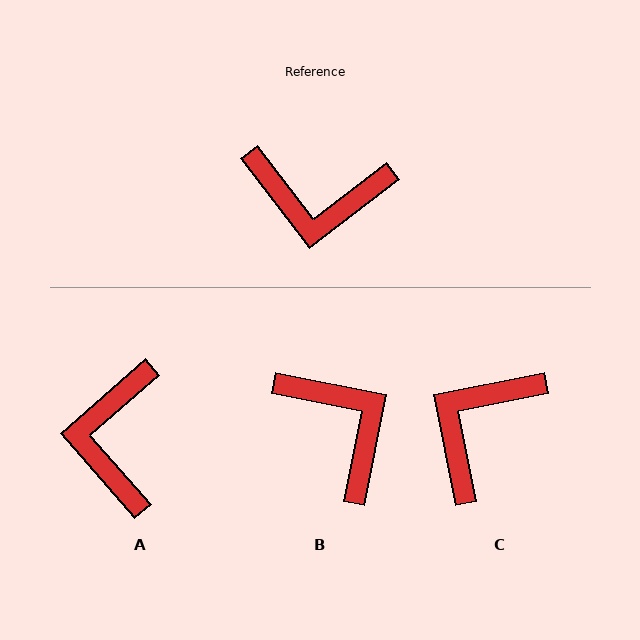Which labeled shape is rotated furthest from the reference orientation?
B, about 131 degrees away.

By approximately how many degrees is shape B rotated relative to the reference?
Approximately 131 degrees counter-clockwise.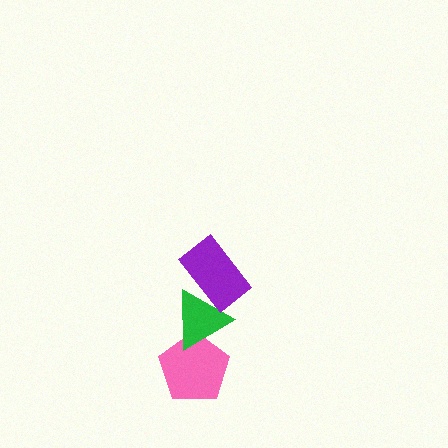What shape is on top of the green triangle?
The purple rectangle is on top of the green triangle.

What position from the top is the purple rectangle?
The purple rectangle is 1st from the top.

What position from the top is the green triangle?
The green triangle is 2nd from the top.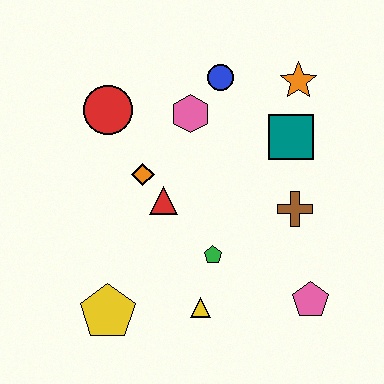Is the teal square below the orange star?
Yes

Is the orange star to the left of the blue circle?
No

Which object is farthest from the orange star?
The yellow pentagon is farthest from the orange star.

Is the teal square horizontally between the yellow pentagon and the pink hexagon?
No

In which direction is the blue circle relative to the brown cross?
The blue circle is above the brown cross.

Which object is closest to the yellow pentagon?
The yellow triangle is closest to the yellow pentagon.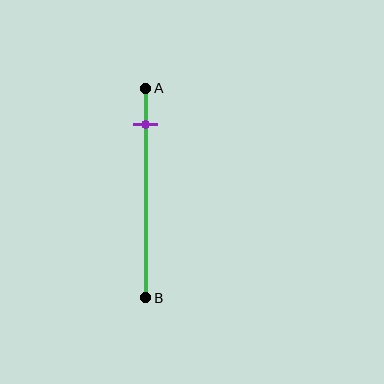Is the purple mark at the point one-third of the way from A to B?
No, the mark is at about 15% from A, not at the 33% one-third point.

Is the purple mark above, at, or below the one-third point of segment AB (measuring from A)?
The purple mark is above the one-third point of segment AB.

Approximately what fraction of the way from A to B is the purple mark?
The purple mark is approximately 15% of the way from A to B.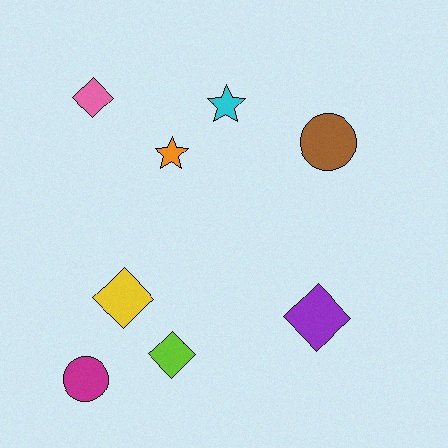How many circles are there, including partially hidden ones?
There are 2 circles.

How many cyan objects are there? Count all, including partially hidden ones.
There is 1 cyan object.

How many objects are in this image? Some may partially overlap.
There are 8 objects.